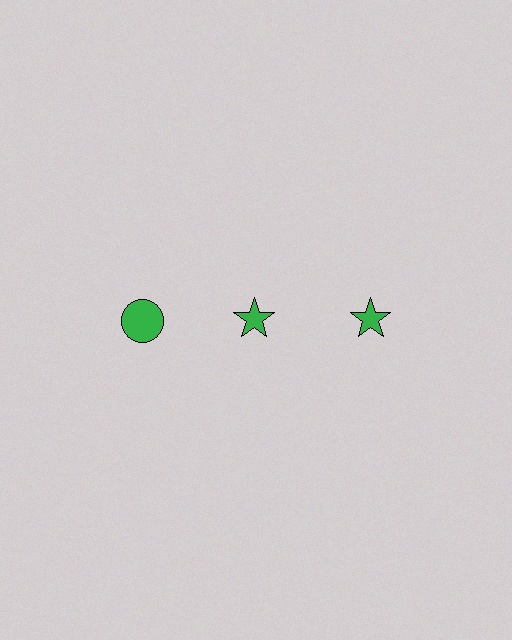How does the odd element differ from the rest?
It has a different shape: circle instead of star.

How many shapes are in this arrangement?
There are 3 shapes arranged in a grid pattern.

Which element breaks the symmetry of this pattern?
The green circle in the top row, leftmost column breaks the symmetry. All other shapes are green stars.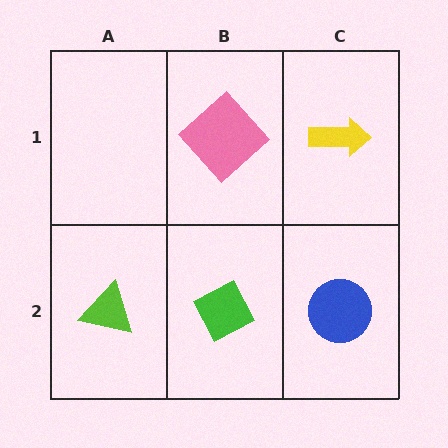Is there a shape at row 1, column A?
No, that cell is empty.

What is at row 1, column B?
A pink diamond.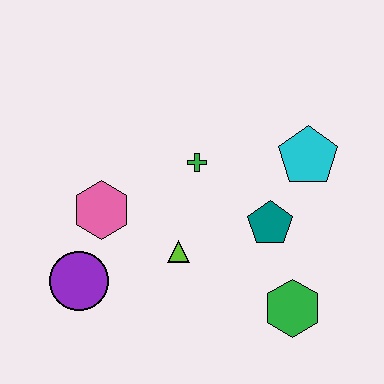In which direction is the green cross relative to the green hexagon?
The green cross is above the green hexagon.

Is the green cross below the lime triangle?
No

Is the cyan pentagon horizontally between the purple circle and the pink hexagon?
No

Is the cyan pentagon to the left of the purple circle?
No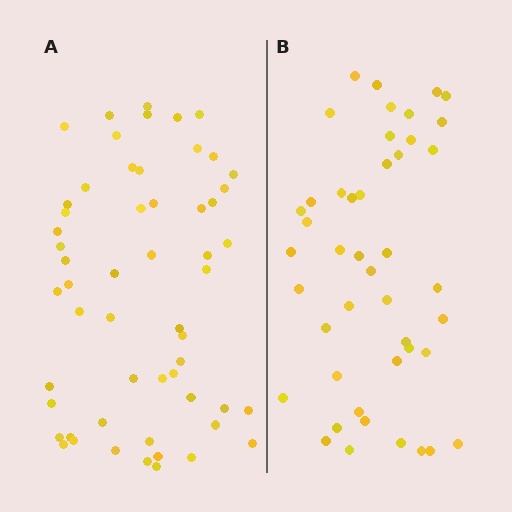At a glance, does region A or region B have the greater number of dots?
Region A (the left region) has more dots.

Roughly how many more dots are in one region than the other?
Region A has roughly 12 or so more dots than region B.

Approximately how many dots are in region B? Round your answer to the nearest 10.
About 40 dots. (The exact count is 45, which rounds to 40.)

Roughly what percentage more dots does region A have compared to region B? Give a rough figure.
About 25% more.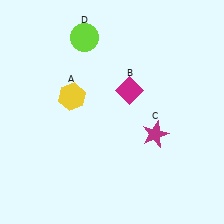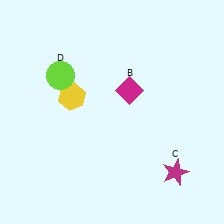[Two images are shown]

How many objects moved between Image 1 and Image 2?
2 objects moved between the two images.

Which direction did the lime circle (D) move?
The lime circle (D) moved down.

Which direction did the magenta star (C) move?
The magenta star (C) moved down.